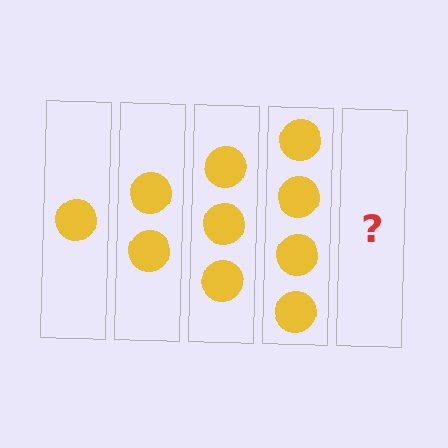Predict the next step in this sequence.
The next step is 5 circles.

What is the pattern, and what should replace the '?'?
The pattern is that each step adds one more circle. The '?' should be 5 circles.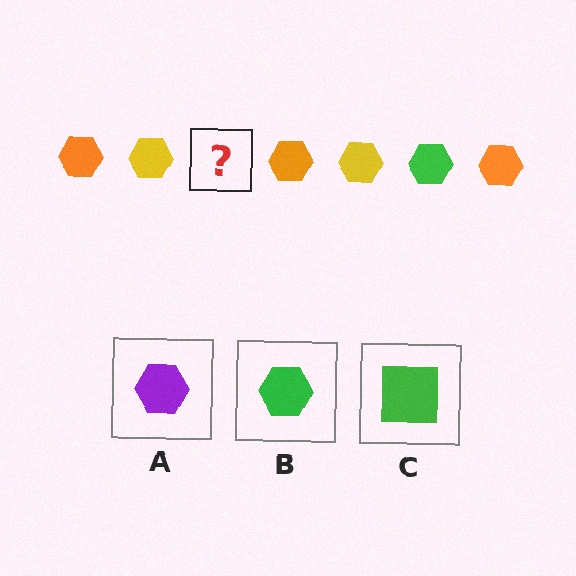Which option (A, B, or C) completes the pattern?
B.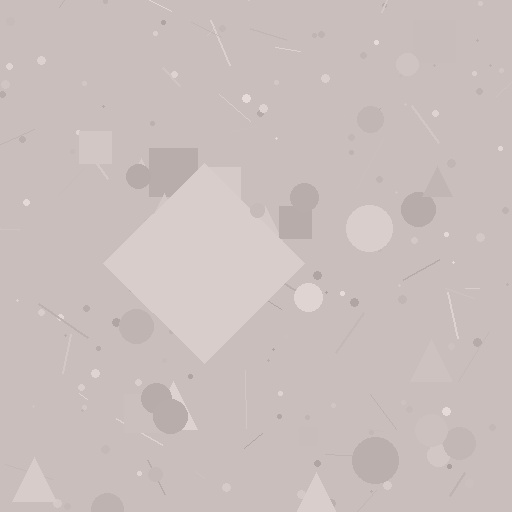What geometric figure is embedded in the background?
A diamond is embedded in the background.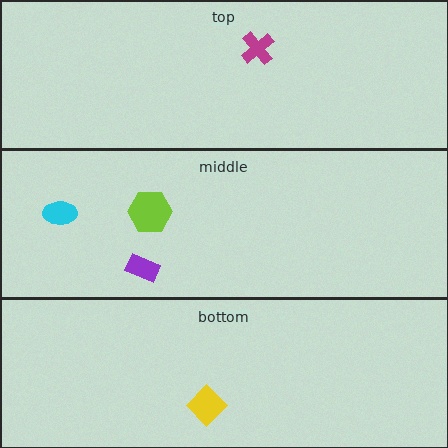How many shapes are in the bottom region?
1.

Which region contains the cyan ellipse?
The middle region.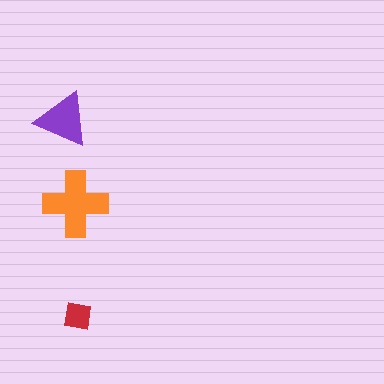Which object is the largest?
The orange cross.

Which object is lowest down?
The red square is bottommost.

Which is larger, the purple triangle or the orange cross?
The orange cross.